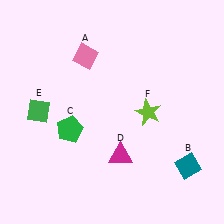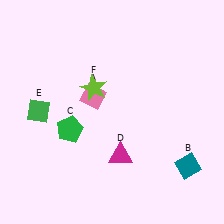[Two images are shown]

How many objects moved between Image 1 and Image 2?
2 objects moved between the two images.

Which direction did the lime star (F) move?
The lime star (F) moved left.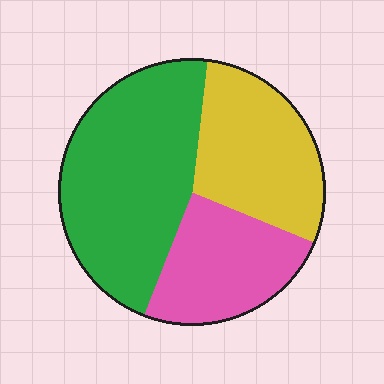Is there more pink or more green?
Green.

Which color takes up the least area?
Pink, at roughly 25%.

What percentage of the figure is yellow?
Yellow covers roughly 30% of the figure.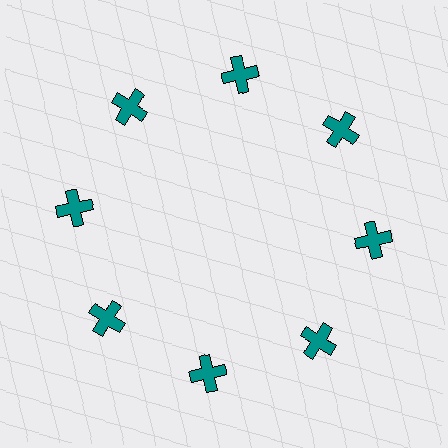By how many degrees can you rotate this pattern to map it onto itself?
The pattern maps onto itself every 45 degrees of rotation.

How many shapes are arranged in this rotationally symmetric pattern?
There are 8 shapes, arranged in 8 groups of 1.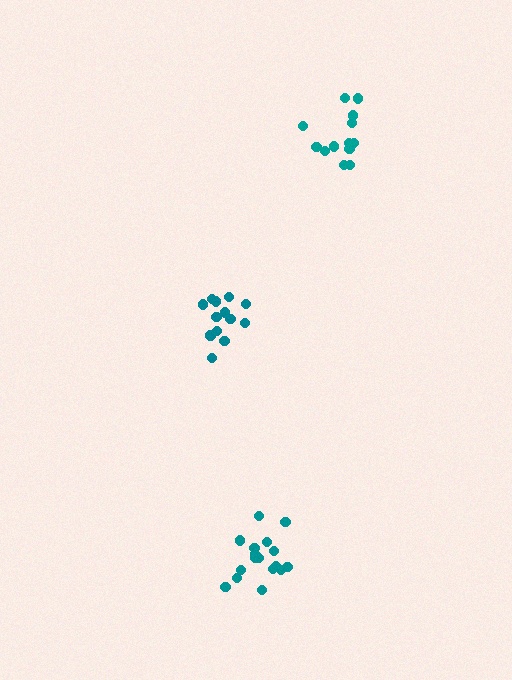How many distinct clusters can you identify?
There are 3 distinct clusters.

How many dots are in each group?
Group 1: 17 dots, Group 2: 13 dots, Group 3: 13 dots (43 total).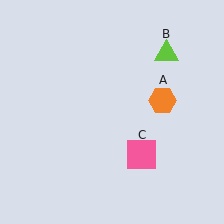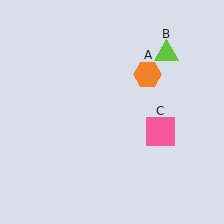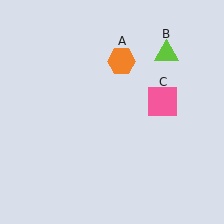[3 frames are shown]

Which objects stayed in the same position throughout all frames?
Lime triangle (object B) remained stationary.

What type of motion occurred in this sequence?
The orange hexagon (object A), pink square (object C) rotated counterclockwise around the center of the scene.